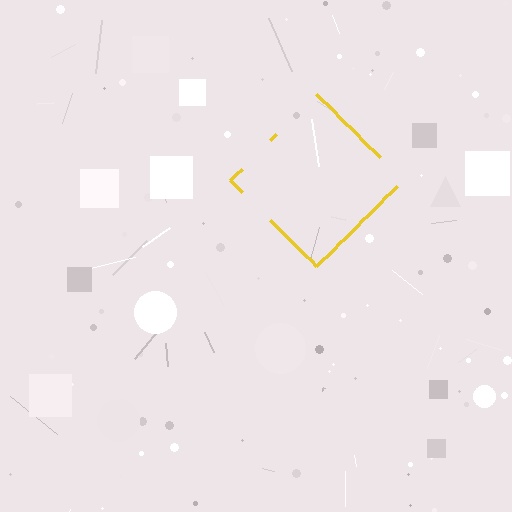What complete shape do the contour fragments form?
The contour fragments form a diamond.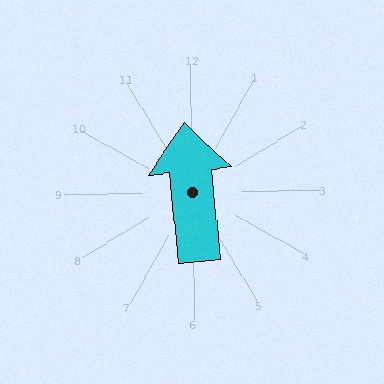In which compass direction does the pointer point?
North.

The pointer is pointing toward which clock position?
Roughly 12 o'clock.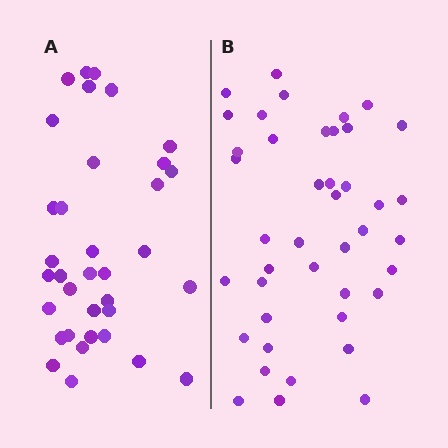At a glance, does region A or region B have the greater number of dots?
Region B (the right region) has more dots.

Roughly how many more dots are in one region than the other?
Region B has roughly 8 or so more dots than region A.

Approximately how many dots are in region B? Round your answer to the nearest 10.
About 40 dots. (The exact count is 42, which rounds to 40.)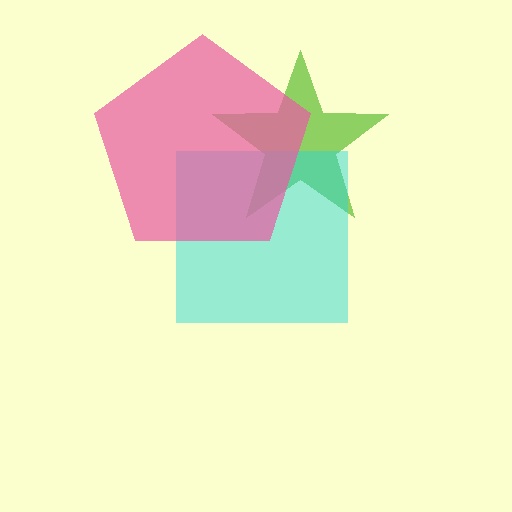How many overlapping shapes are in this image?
There are 3 overlapping shapes in the image.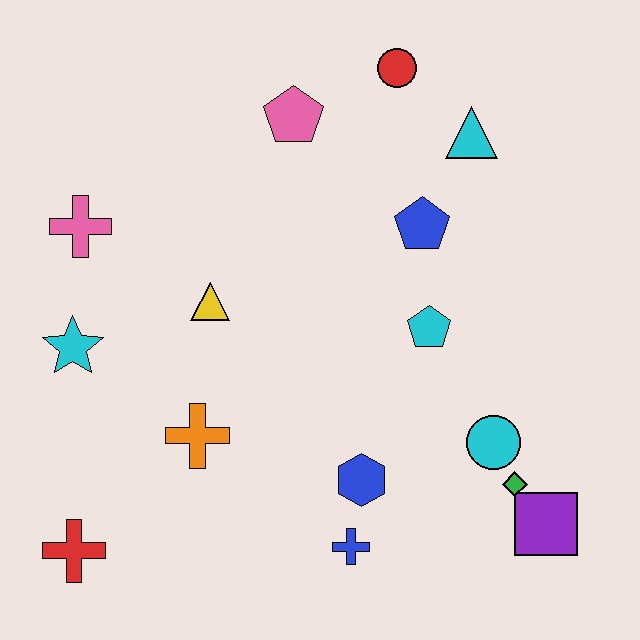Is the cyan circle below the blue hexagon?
No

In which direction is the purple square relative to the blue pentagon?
The purple square is below the blue pentagon.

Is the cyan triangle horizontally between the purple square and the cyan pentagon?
Yes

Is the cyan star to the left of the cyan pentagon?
Yes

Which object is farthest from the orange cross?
The red circle is farthest from the orange cross.